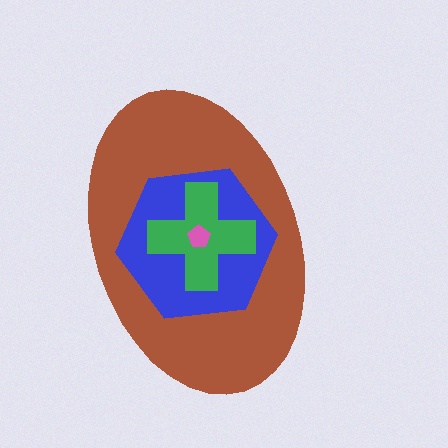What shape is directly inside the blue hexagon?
The green cross.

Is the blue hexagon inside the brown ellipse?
Yes.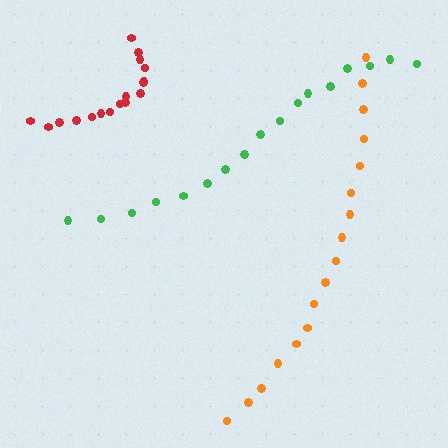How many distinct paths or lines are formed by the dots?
There are 3 distinct paths.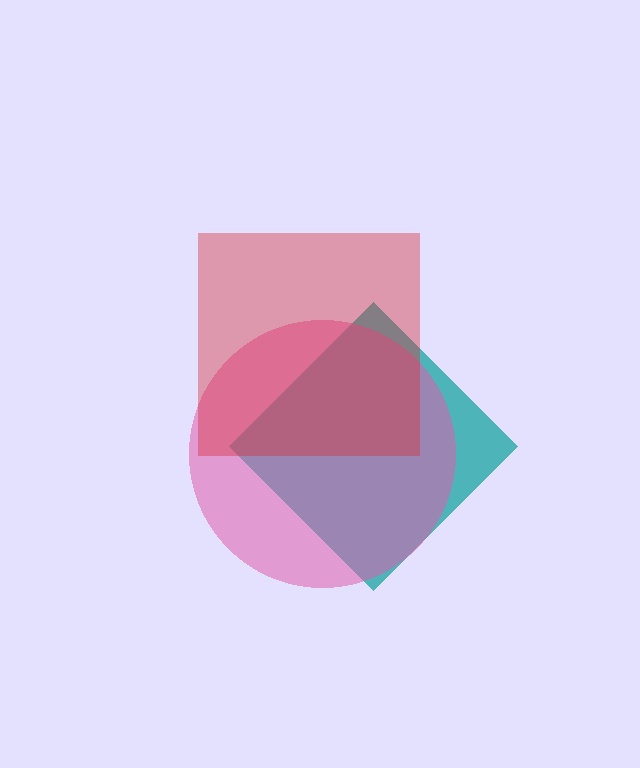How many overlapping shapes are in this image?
There are 3 overlapping shapes in the image.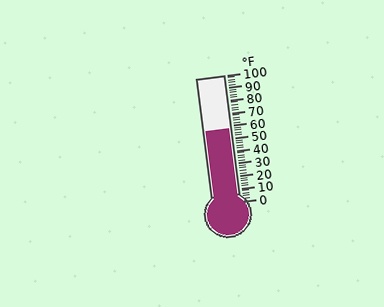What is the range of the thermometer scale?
The thermometer scale ranges from 0°F to 100°F.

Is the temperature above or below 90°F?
The temperature is below 90°F.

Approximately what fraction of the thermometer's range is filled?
The thermometer is filled to approximately 60% of its range.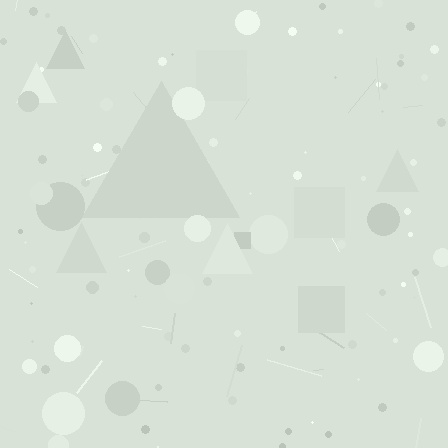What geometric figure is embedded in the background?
A triangle is embedded in the background.